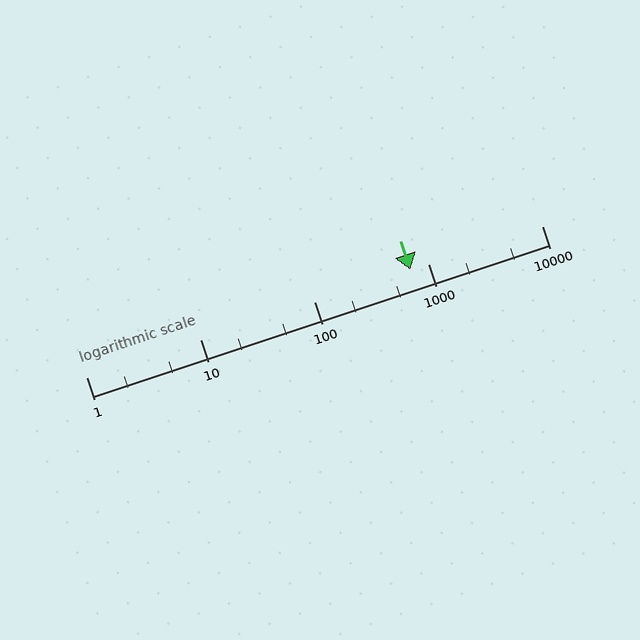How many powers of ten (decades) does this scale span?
The scale spans 4 decades, from 1 to 10000.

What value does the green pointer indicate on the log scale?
The pointer indicates approximately 700.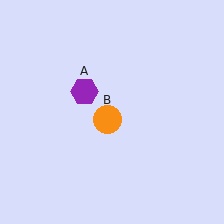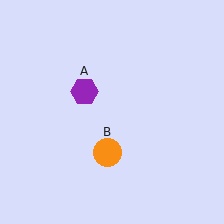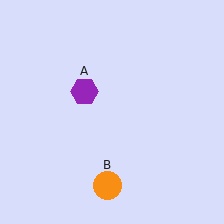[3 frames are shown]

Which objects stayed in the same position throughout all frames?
Purple hexagon (object A) remained stationary.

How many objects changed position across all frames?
1 object changed position: orange circle (object B).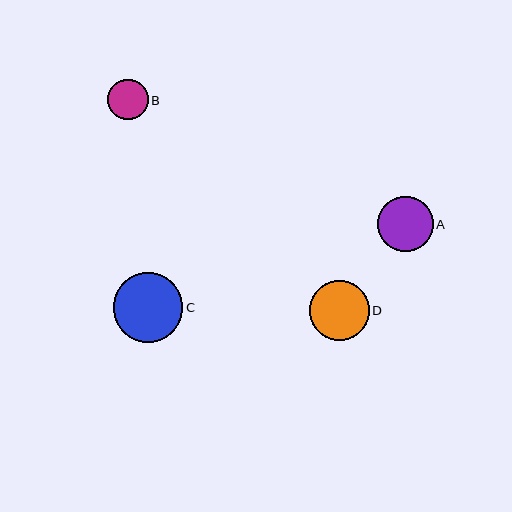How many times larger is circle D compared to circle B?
Circle D is approximately 1.5 times the size of circle B.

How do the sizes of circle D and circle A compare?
Circle D and circle A are approximately the same size.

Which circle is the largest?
Circle C is the largest with a size of approximately 70 pixels.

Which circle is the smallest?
Circle B is the smallest with a size of approximately 41 pixels.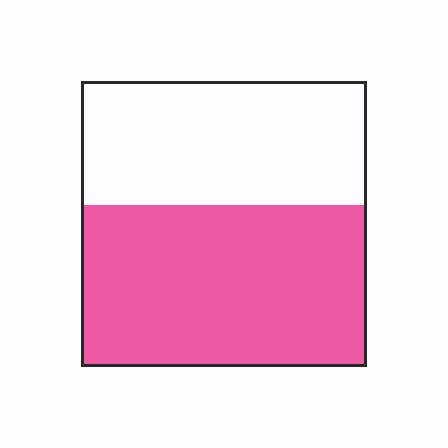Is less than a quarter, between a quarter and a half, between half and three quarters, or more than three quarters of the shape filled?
Between half and three quarters.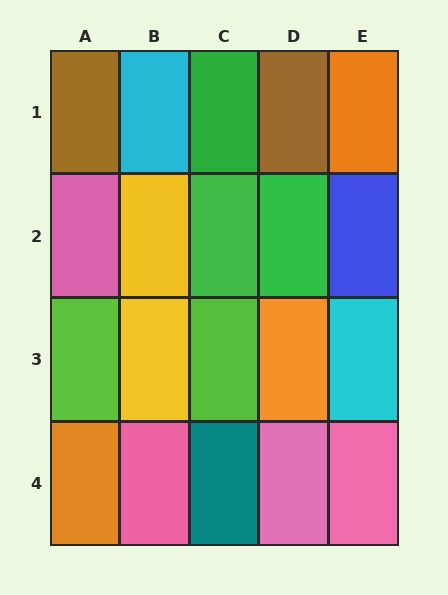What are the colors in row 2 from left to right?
Pink, yellow, green, green, blue.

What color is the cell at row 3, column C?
Lime.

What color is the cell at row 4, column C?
Teal.